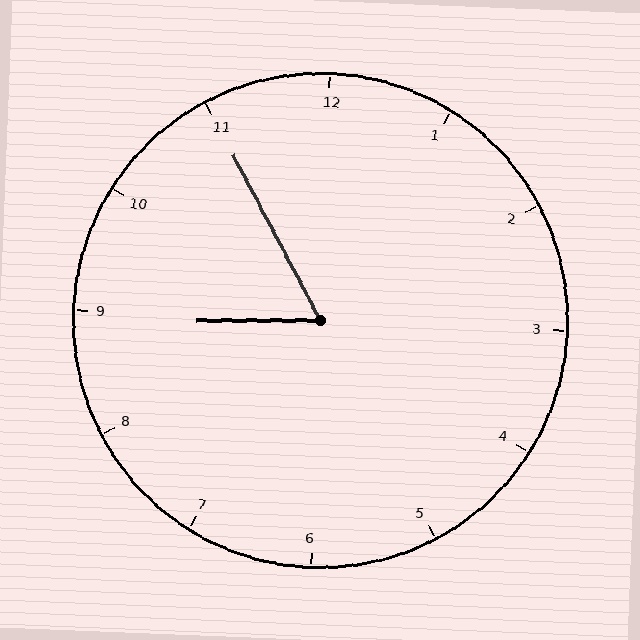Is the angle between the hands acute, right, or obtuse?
It is acute.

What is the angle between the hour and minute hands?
Approximately 62 degrees.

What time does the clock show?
8:55.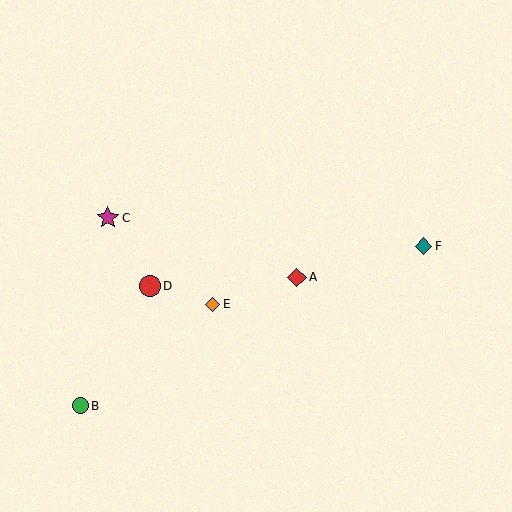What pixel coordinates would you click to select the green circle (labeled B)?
Click at (81, 406) to select the green circle B.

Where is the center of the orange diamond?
The center of the orange diamond is at (213, 304).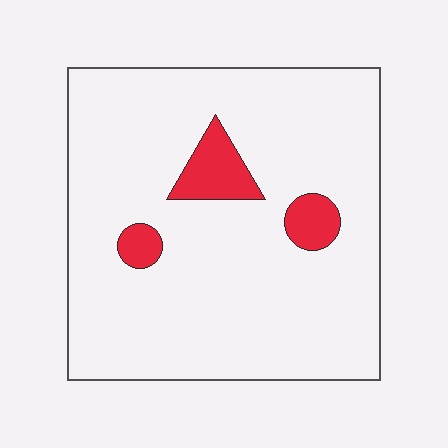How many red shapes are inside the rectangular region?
3.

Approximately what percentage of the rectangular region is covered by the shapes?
Approximately 10%.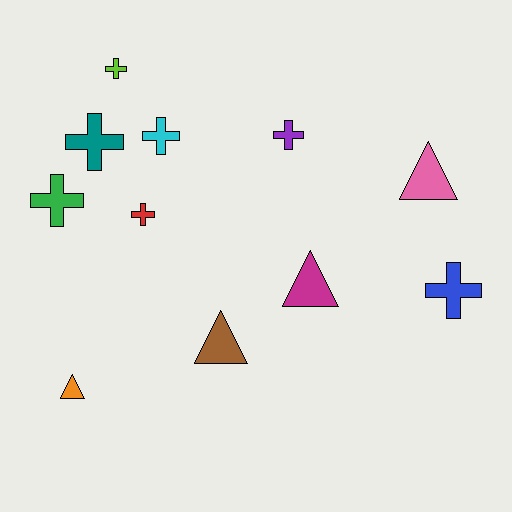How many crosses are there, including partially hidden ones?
There are 7 crosses.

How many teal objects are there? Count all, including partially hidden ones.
There is 1 teal object.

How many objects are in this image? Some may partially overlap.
There are 11 objects.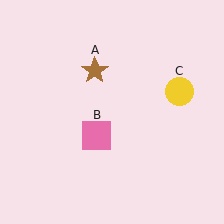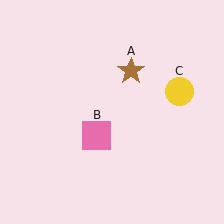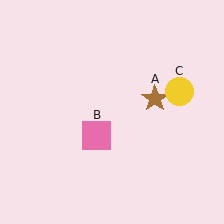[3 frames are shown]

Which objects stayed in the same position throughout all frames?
Pink square (object B) and yellow circle (object C) remained stationary.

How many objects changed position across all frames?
1 object changed position: brown star (object A).